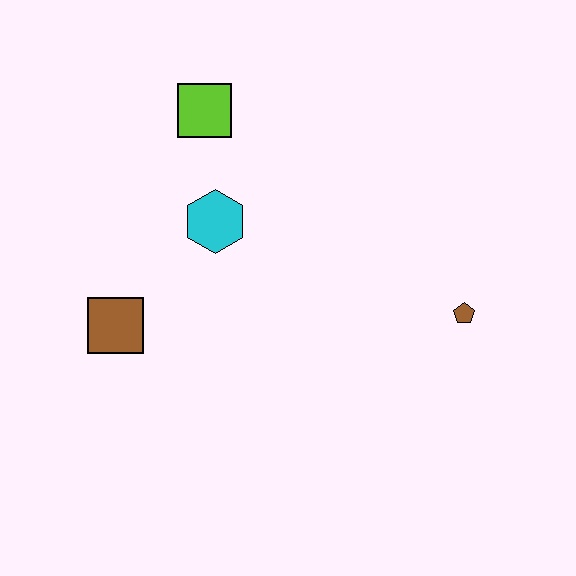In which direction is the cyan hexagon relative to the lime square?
The cyan hexagon is below the lime square.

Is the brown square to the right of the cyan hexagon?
No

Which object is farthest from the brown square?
The brown pentagon is farthest from the brown square.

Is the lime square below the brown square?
No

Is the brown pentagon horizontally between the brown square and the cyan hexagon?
No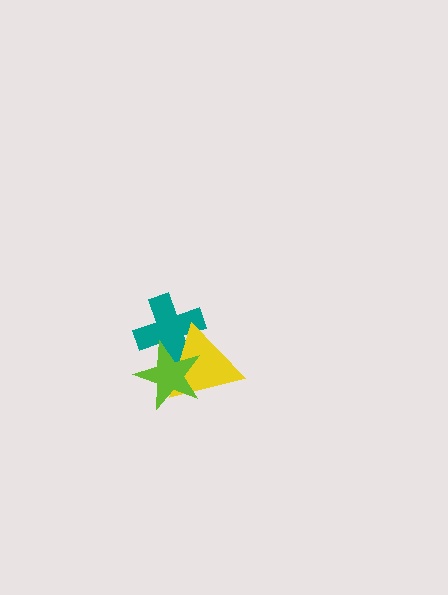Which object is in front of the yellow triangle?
The lime star is in front of the yellow triangle.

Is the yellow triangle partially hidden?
Yes, it is partially covered by another shape.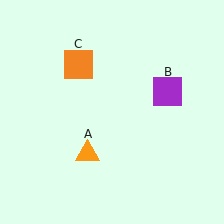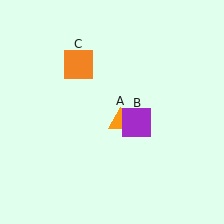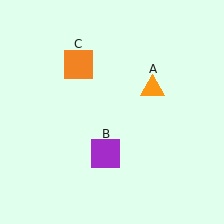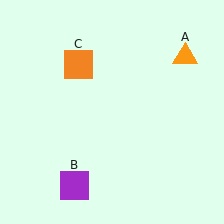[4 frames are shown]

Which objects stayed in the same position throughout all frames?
Orange square (object C) remained stationary.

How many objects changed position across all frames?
2 objects changed position: orange triangle (object A), purple square (object B).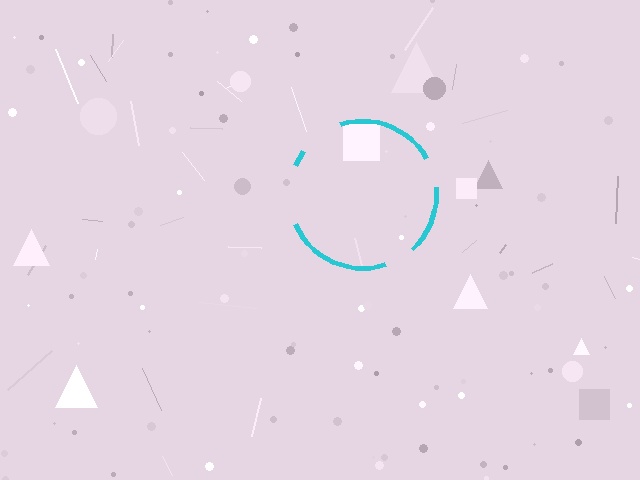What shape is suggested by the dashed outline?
The dashed outline suggests a circle.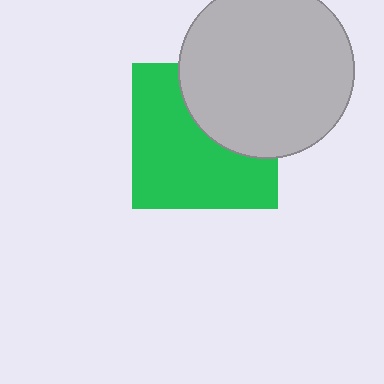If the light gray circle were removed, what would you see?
You would see the complete green square.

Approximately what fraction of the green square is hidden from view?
Roughly 37% of the green square is hidden behind the light gray circle.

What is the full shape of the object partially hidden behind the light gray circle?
The partially hidden object is a green square.